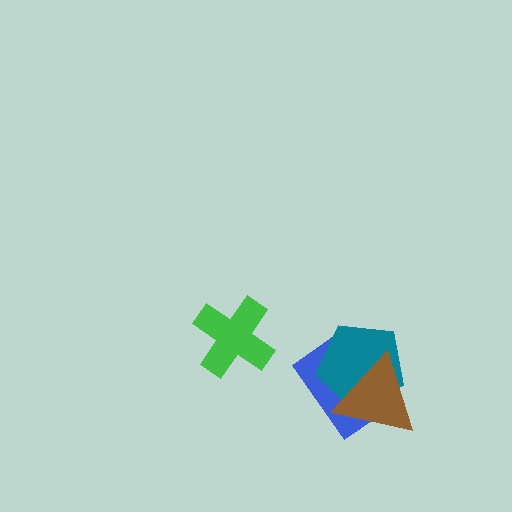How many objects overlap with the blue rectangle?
2 objects overlap with the blue rectangle.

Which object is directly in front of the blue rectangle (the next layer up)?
The teal pentagon is directly in front of the blue rectangle.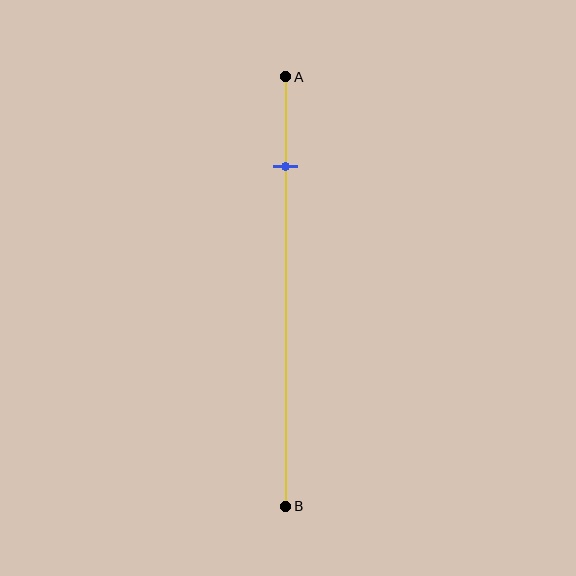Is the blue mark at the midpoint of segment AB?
No, the mark is at about 20% from A, not at the 50% midpoint.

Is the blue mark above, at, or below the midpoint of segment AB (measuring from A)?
The blue mark is above the midpoint of segment AB.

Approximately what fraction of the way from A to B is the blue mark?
The blue mark is approximately 20% of the way from A to B.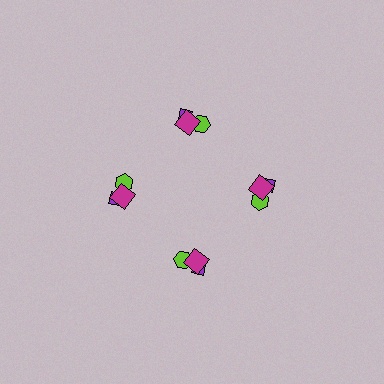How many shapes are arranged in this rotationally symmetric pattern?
There are 12 shapes, arranged in 4 groups of 3.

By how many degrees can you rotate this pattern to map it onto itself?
The pattern maps onto itself every 90 degrees of rotation.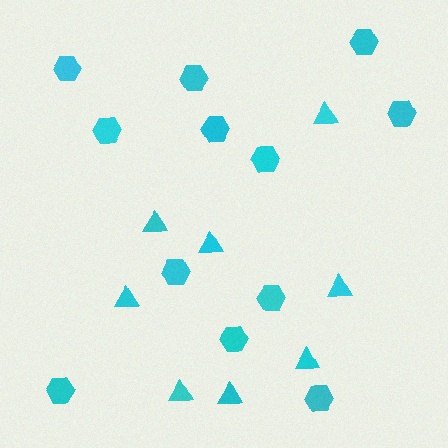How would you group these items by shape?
There are 2 groups: one group of triangles (8) and one group of hexagons (12).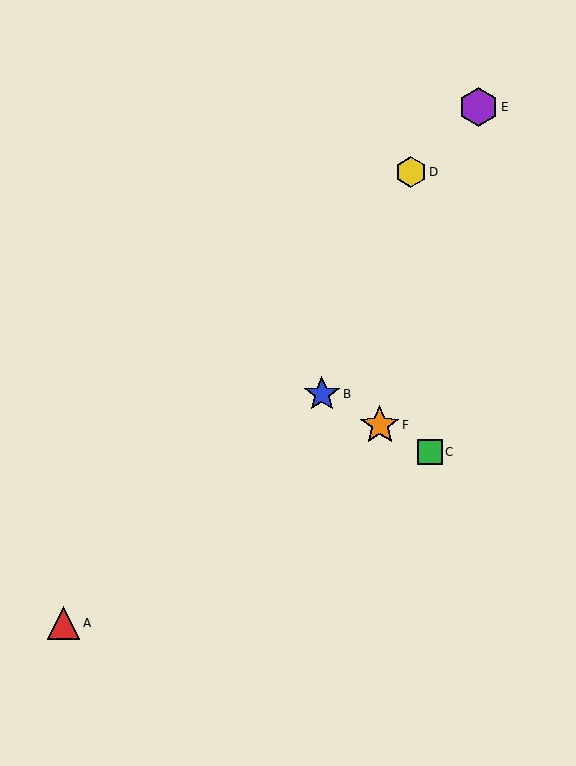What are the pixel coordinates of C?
Object C is at (430, 452).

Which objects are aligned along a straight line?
Objects B, C, F are aligned along a straight line.